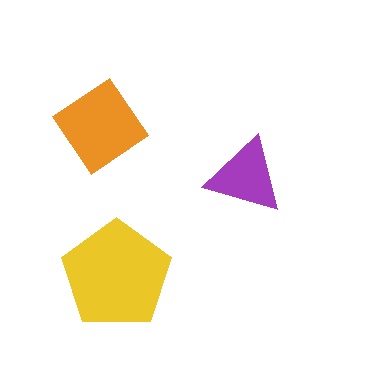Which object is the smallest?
The purple triangle.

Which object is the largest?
The yellow pentagon.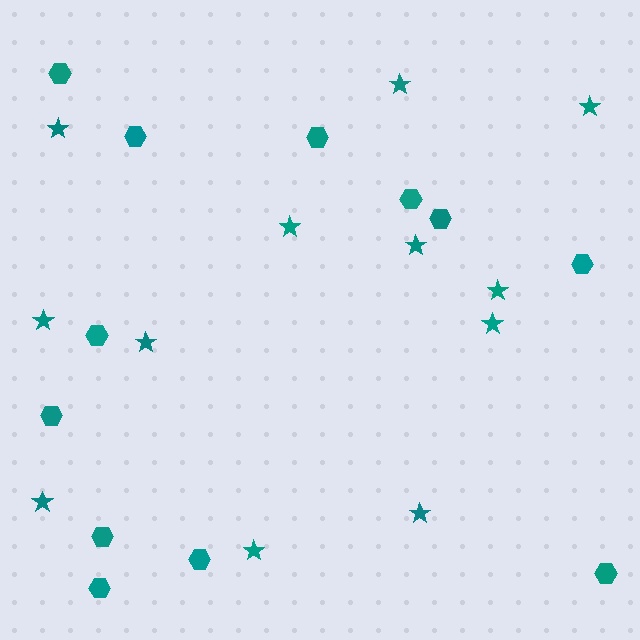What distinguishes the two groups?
There are 2 groups: one group of stars (12) and one group of hexagons (12).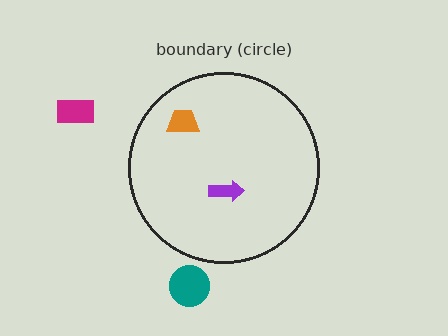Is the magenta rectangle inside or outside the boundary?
Outside.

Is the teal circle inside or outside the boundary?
Outside.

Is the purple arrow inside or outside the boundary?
Inside.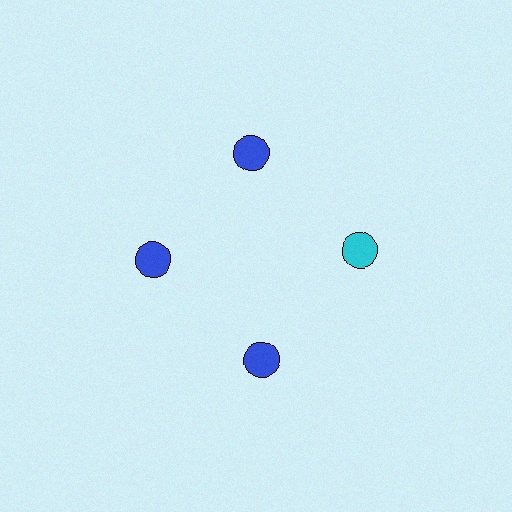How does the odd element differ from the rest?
It has a different color: cyan instead of blue.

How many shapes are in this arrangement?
There are 4 shapes arranged in a ring pattern.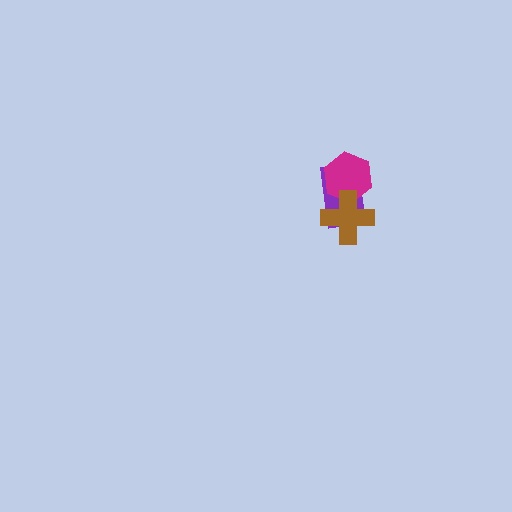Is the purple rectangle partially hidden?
Yes, it is partially covered by another shape.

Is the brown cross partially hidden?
No, no other shape covers it.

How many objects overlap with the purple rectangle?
2 objects overlap with the purple rectangle.